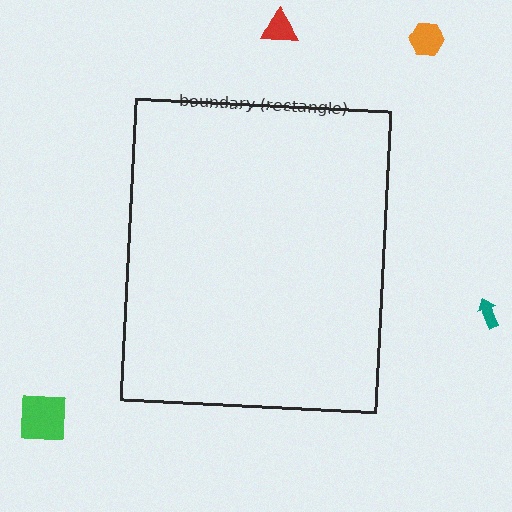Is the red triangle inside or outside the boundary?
Outside.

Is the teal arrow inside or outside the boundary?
Outside.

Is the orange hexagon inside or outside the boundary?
Outside.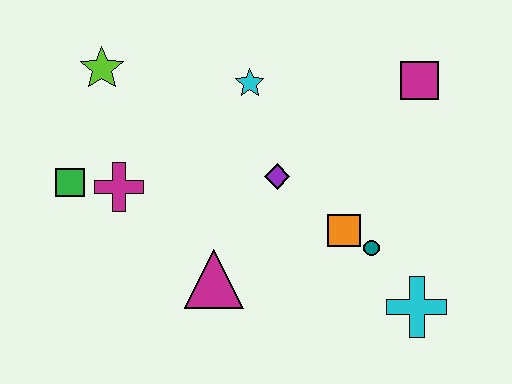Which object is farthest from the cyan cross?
The lime star is farthest from the cyan cross.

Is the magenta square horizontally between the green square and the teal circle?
No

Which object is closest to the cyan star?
The purple diamond is closest to the cyan star.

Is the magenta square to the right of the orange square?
Yes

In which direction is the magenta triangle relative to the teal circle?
The magenta triangle is to the left of the teal circle.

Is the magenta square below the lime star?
Yes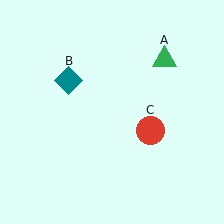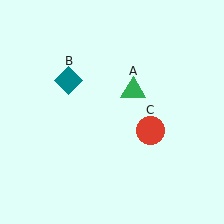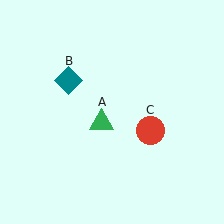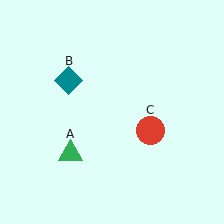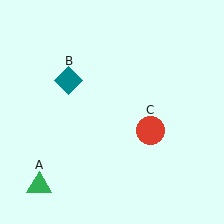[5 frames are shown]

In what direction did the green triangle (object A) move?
The green triangle (object A) moved down and to the left.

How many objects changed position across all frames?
1 object changed position: green triangle (object A).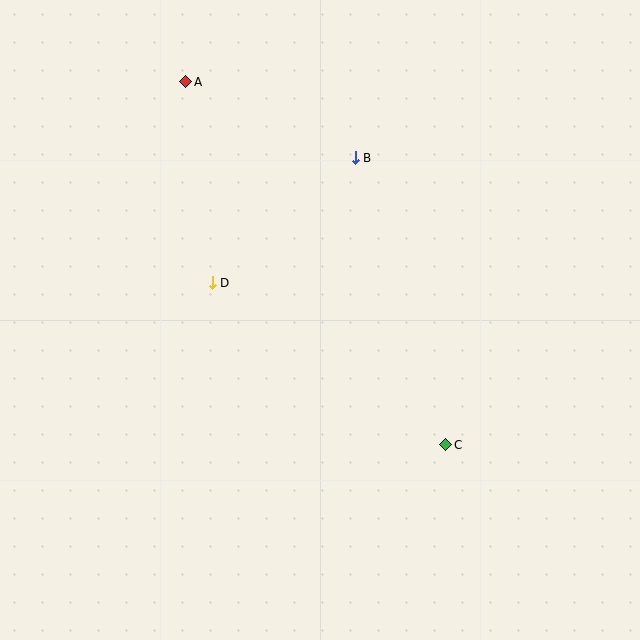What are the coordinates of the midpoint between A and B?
The midpoint between A and B is at (271, 120).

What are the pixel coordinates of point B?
Point B is at (355, 158).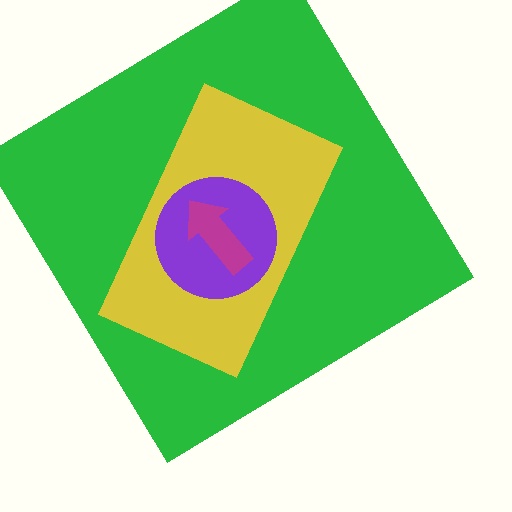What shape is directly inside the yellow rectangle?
The purple circle.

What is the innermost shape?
The magenta arrow.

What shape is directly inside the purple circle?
The magenta arrow.